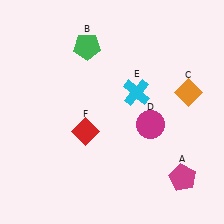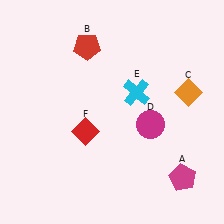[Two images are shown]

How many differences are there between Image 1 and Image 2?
There is 1 difference between the two images.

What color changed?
The pentagon (B) changed from green in Image 1 to red in Image 2.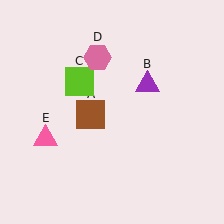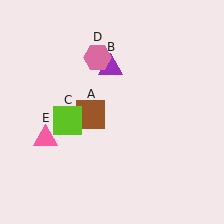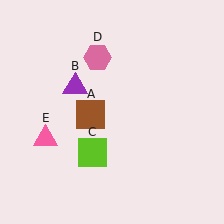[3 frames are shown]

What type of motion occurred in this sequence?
The purple triangle (object B), lime square (object C) rotated counterclockwise around the center of the scene.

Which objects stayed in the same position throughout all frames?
Brown square (object A) and pink hexagon (object D) and pink triangle (object E) remained stationary.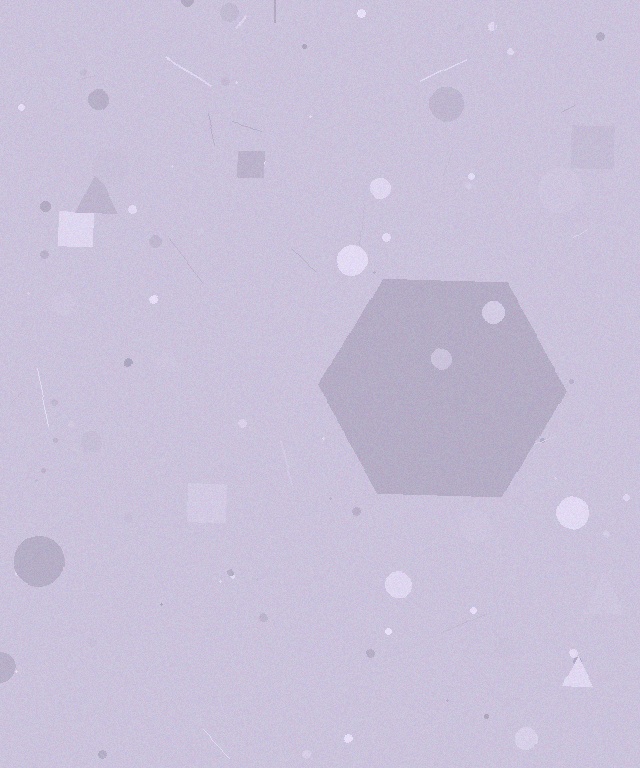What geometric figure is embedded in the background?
A hexagon is embedded in the background.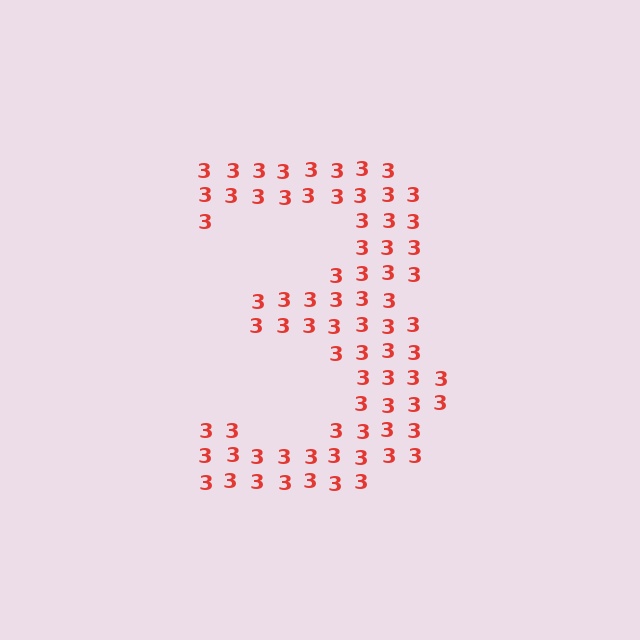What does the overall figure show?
The overall figure shows the digit 3.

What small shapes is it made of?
It is made of small digit 3's.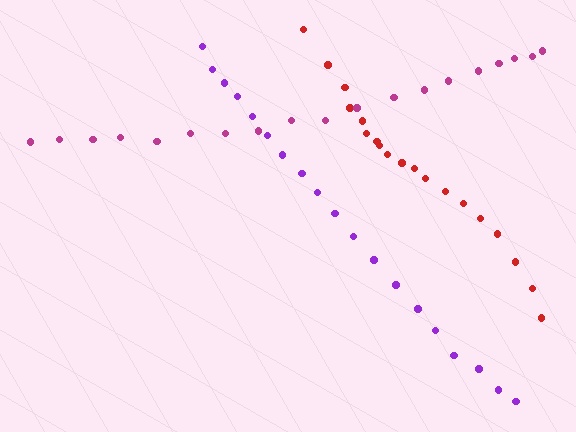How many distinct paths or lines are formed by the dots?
There are 3 distinct paths.